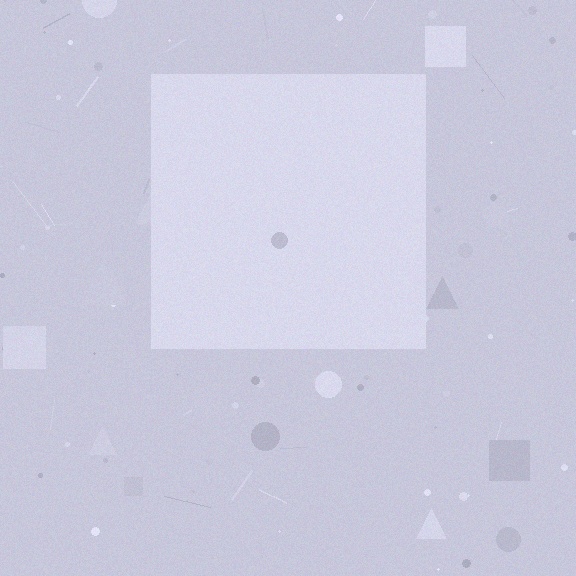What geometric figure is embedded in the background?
A square is embedded in the background.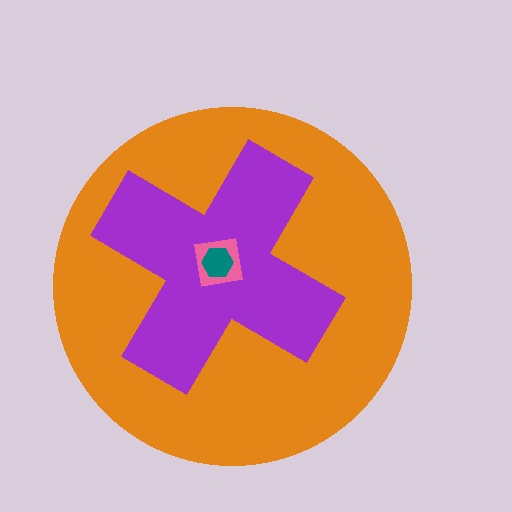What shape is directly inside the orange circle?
The purple cross.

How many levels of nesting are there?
4.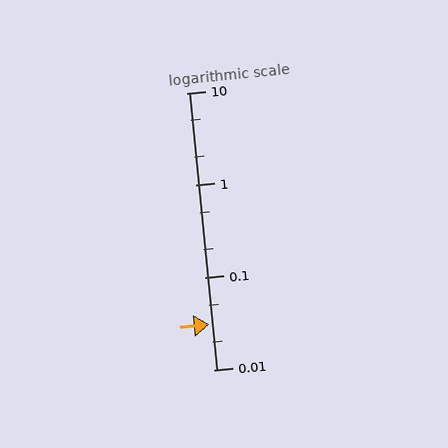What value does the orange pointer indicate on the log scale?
The pointer indicates approximately 0.031.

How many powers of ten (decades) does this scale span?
The scale spans 3 decades, from 0.01 to 10.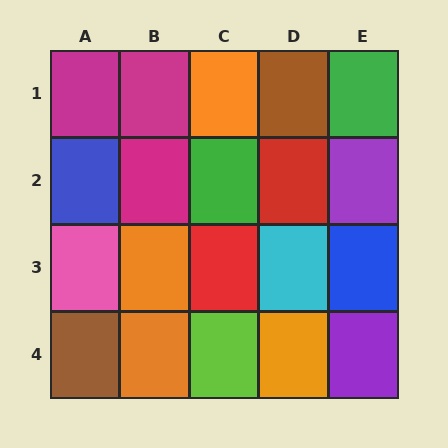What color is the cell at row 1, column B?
Magenta.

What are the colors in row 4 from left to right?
Brown, orange, lime, orange, purple.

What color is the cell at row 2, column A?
Blue.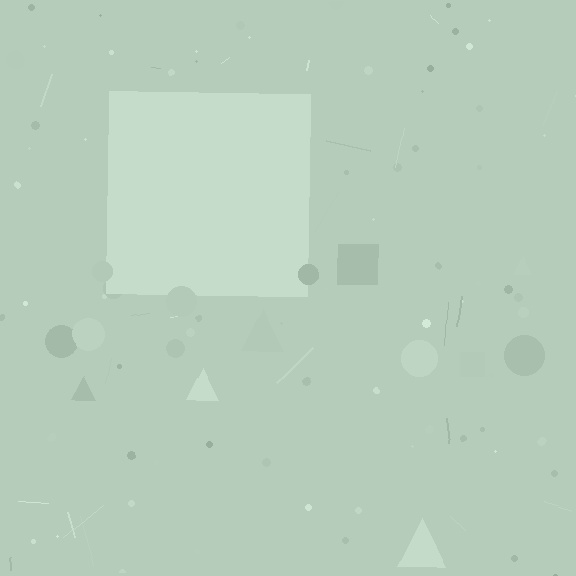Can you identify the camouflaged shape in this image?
The camouflaged shape is a square.